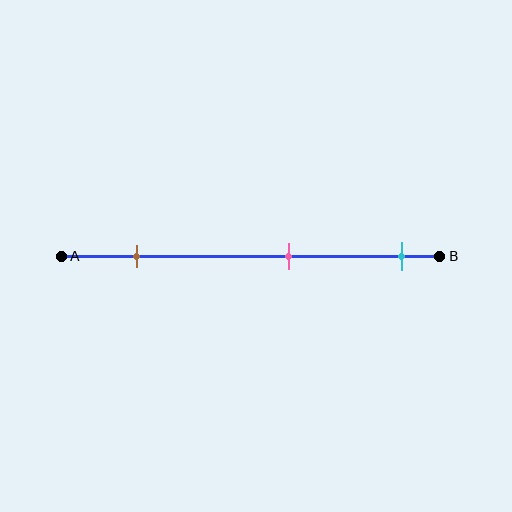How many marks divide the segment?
There are 3 marks dividing the segment.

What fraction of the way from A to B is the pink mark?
The pink mark is approximately 60% (0.6) of the way from A to B.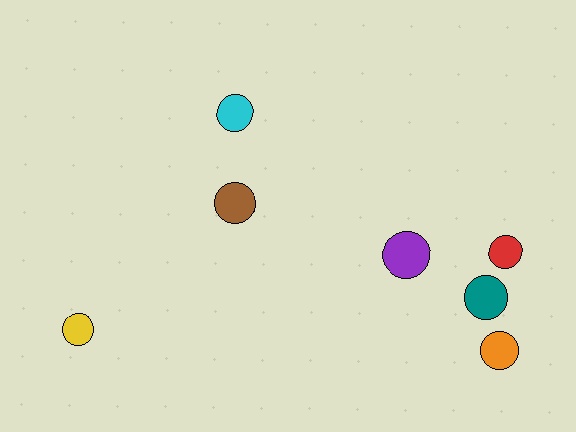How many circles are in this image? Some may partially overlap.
There are 7 circles.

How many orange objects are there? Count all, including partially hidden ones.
There is 1 orange object.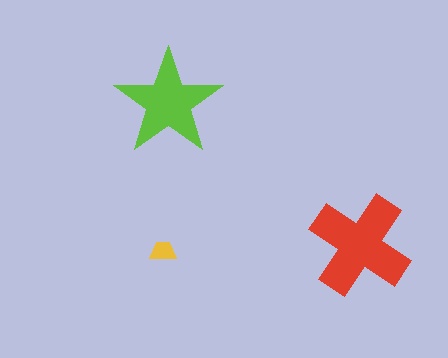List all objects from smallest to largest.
The yellow trapezoid, the lime star, the red cross.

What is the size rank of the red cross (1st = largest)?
1st.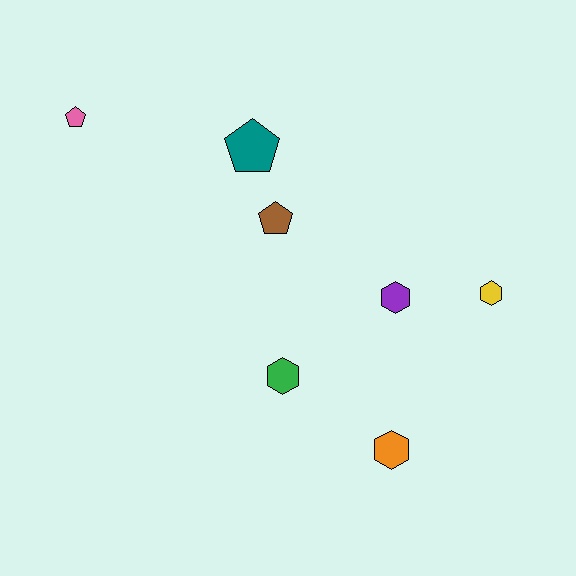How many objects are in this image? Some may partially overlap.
There are 7 objects.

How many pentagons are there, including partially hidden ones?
There are 3 pentagons.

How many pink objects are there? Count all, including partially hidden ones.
There is 1 pink object.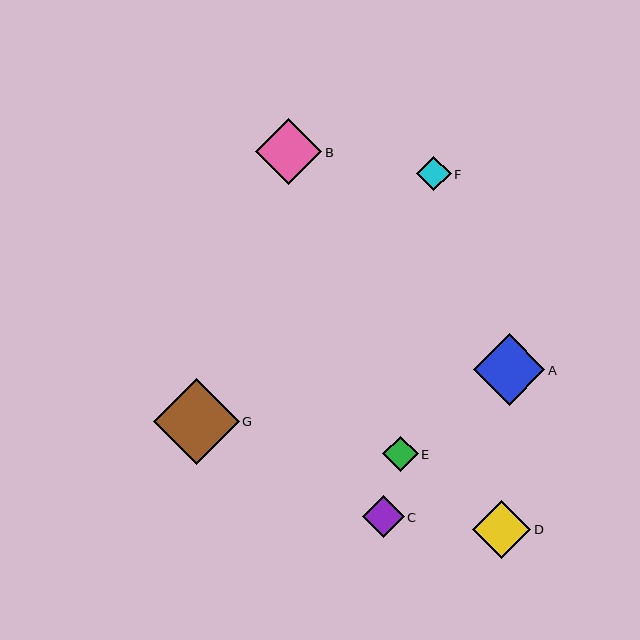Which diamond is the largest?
Diamond G is the largest with a size of approximately 86 pixels.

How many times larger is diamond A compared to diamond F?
Diamond A is approximately 2.1 times the size of diamond F.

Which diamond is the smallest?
Diamond F is the smallest with a size of approximately 35 pixels.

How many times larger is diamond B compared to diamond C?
Diamond B is approximately 1.6 times the size of diamond C.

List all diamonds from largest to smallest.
From largest to smallest: G, A, B, D, C, E, F.